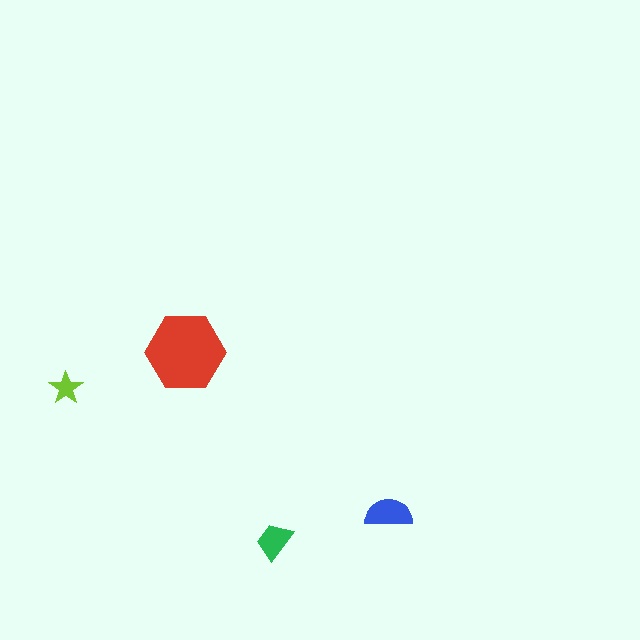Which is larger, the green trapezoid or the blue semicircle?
The blue semicircle.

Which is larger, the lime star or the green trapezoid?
The green trapezoid.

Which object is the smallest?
The lime star.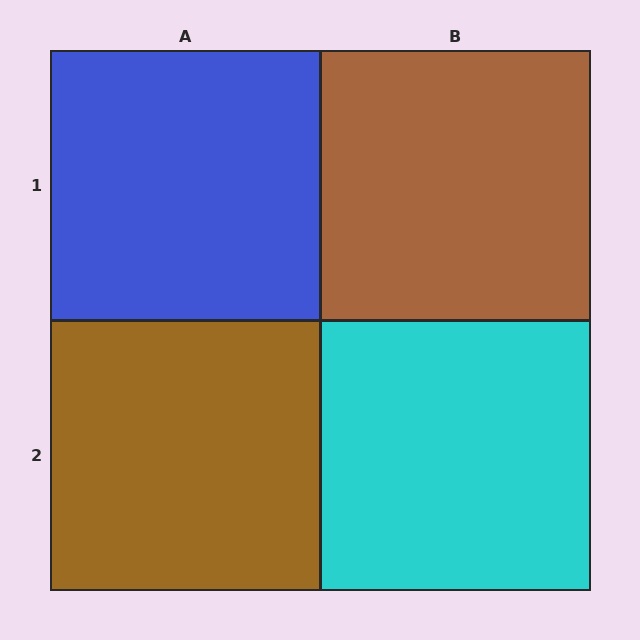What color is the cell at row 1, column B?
Brown.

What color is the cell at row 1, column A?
Blue.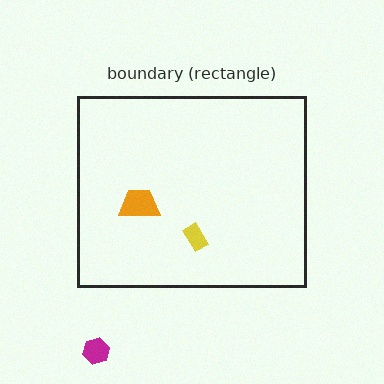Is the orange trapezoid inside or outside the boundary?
Inside.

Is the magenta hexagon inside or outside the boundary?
Outside.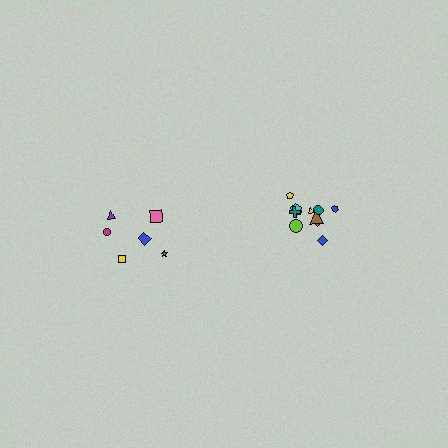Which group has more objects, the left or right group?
The right group.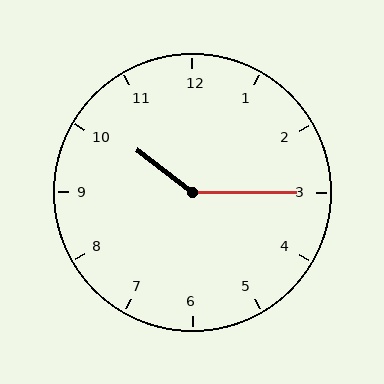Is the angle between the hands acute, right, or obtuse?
It is obtuse.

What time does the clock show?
10:15.